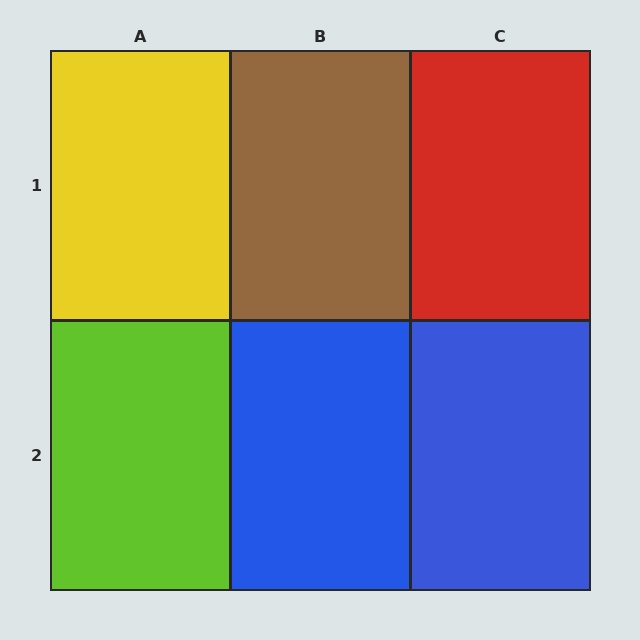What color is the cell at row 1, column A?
Yellow.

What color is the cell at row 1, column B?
Brown.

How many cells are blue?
2 cells are blue.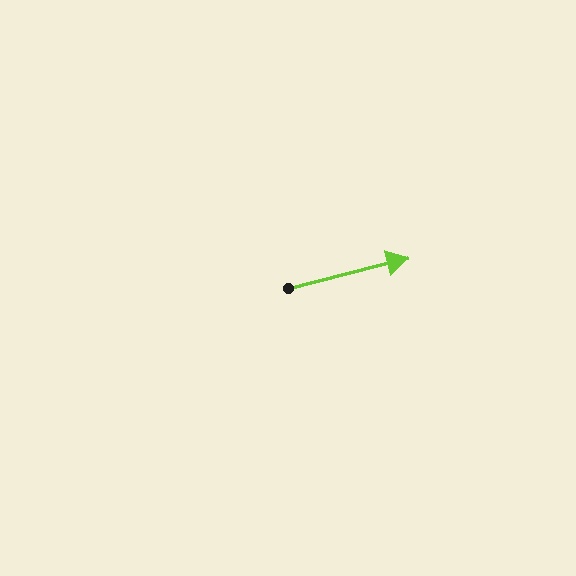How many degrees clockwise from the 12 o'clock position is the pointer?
Approximately 76 degrees.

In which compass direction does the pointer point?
East.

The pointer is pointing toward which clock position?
Roughly 3 o'clock.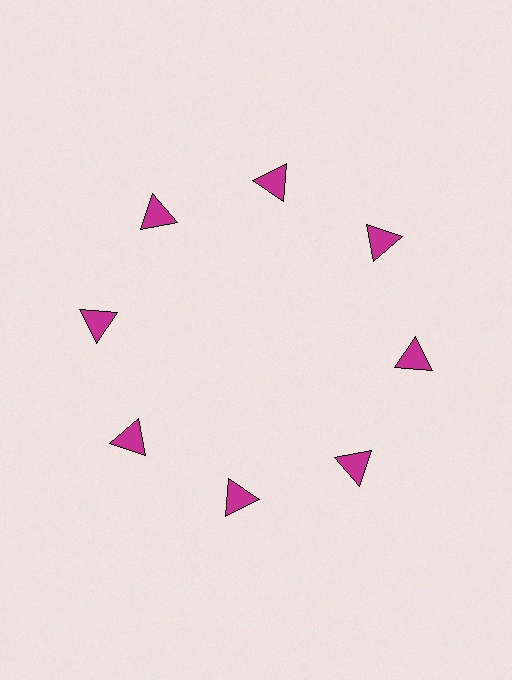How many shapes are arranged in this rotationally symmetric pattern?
There are 8 shapes, arranged in 8 groups of 1.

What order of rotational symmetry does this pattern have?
This pattern has 8-fold rotational symmetry.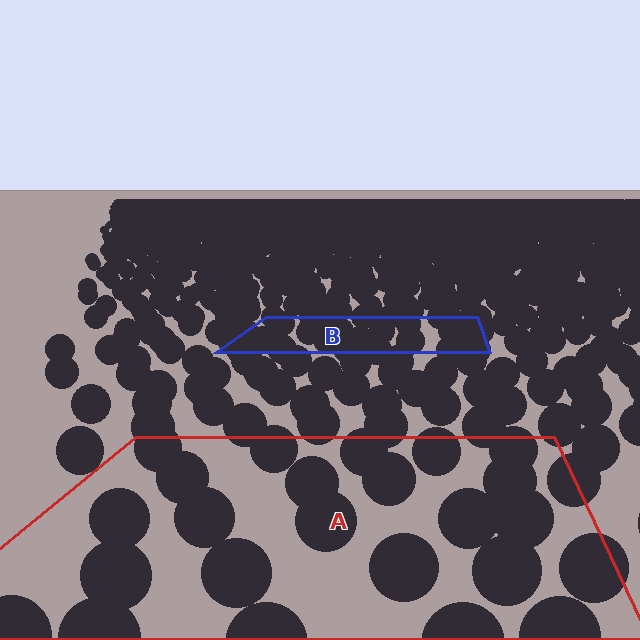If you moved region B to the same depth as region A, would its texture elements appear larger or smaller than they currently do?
They would appear larger. At a closer depth, the same texture elements are projected at a bigger on-screen size.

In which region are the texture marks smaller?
The texture marks are smaller in region B, because it is farther away.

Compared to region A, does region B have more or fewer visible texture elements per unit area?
Region B has more texture elements per unit area — they are packed more densely because it is farther away.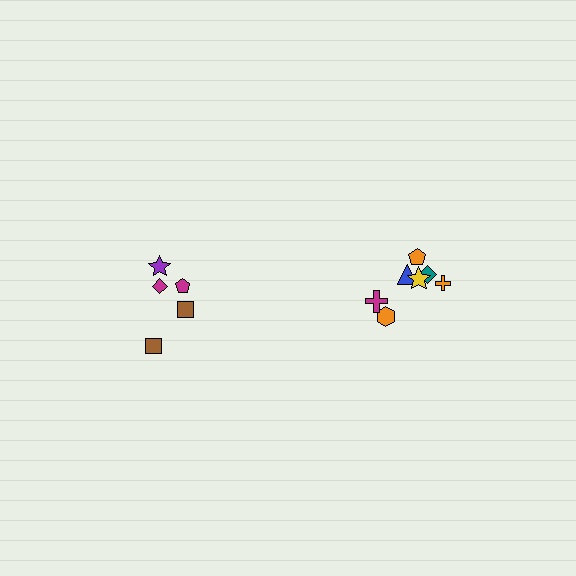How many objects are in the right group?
There are 7 objects.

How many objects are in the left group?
There are 5 objects.